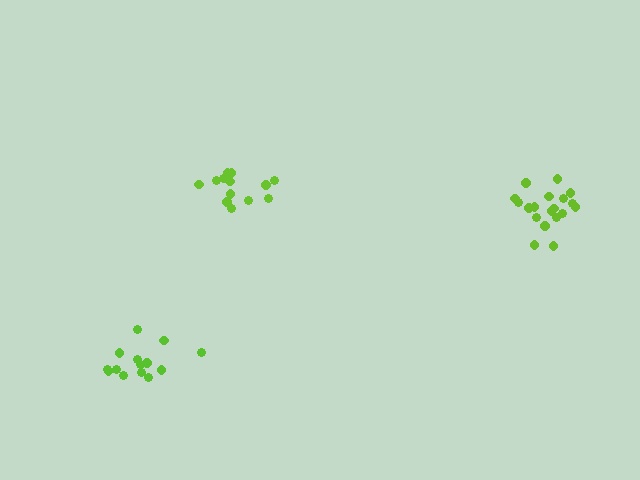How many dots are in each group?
Group 1: 14 dots, Group 2: 19 dots, Group 3: 14 dots (47 total).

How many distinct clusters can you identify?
There are 3 distinct clusters.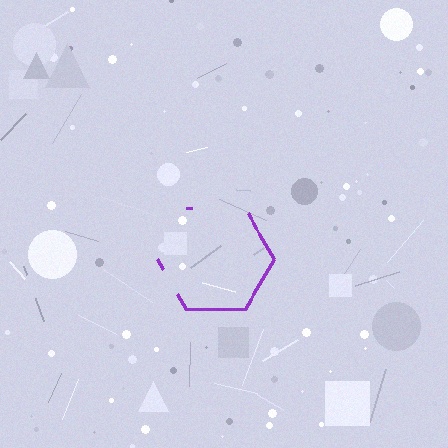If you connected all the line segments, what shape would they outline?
They would outline a hexagon.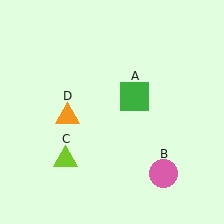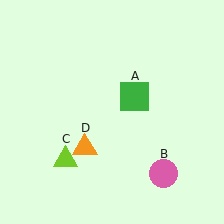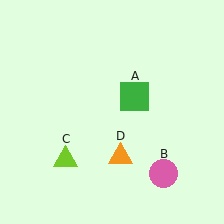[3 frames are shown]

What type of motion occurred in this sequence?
The orange triangle (object D) rotated counterclockwise around the center of the scene.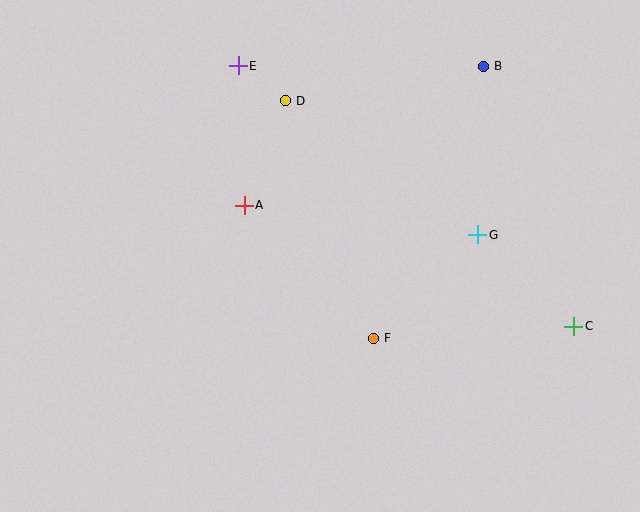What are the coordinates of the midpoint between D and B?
The midpoint between D and B is at (384, 84).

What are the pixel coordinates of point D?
Point D is at (285, 101).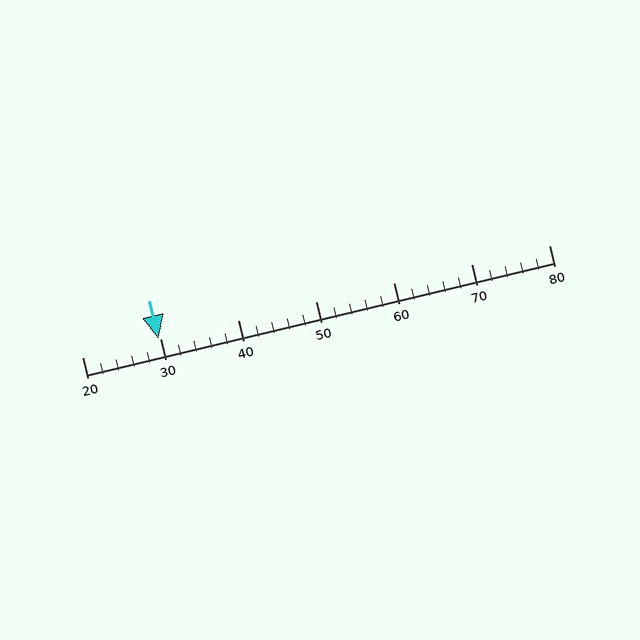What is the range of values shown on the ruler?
The ruler shows values from 20 to 80.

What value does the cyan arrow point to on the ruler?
The cyan arrow points to approximately 30.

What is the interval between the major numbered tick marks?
The major tick marks are spaced 10 units apart.